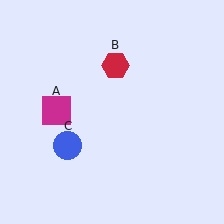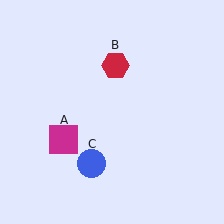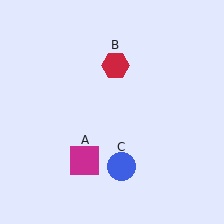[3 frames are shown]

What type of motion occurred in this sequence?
The magenta square (object A), blue circle (object C) rotated counterclockwise around the center of the scene.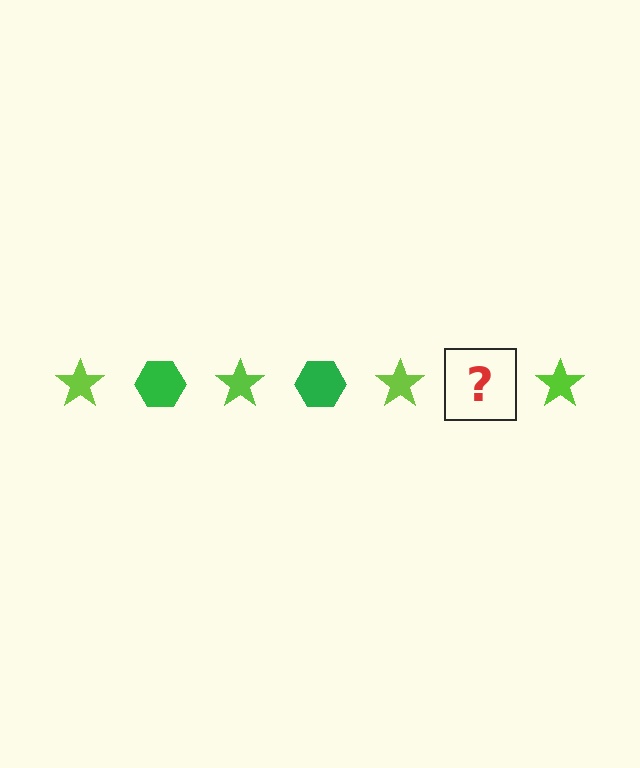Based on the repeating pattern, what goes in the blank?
The blank should be a green hexagon.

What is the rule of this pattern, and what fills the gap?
The rule is that the pattern alternates between lime star and green hexagon. The gap should be filled with a green hexagon.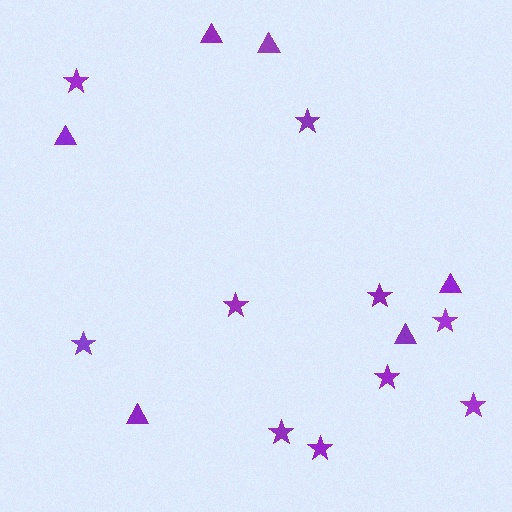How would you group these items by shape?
There are 2 groups: one group of triangles (6) and one group of stars (10).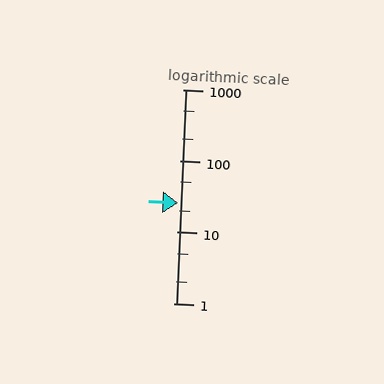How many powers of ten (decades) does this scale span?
The scale spans 3 decades, from 1 to 1000.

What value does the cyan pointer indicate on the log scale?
The pointer indicates approximately 26.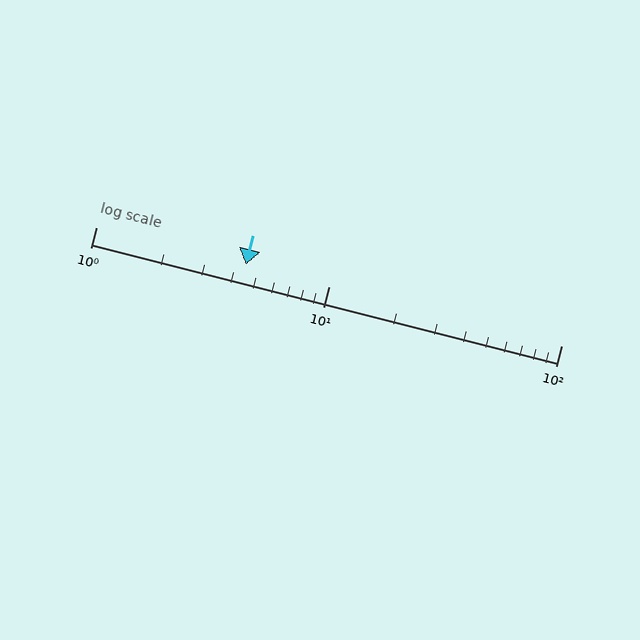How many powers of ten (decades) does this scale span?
The scale spans 2 decades, from 1 to 100.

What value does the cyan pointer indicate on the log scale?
The pointer indicates approximately 4.4.